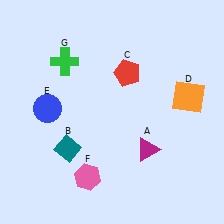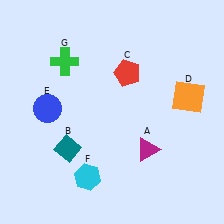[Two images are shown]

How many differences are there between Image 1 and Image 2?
There is 1 difference between the two images.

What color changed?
The hexagon (F) changed from pink in Image 1 to cyan in Image 2.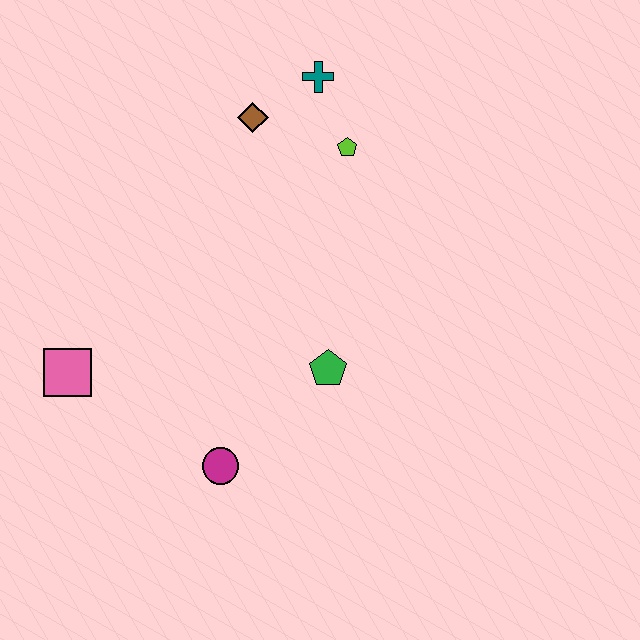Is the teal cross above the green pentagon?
Yes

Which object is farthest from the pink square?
The teal cross is farthest from the pink square.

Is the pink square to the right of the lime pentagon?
No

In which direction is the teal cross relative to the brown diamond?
The teal cross is to the right of the brown diamond.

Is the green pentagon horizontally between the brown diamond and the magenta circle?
No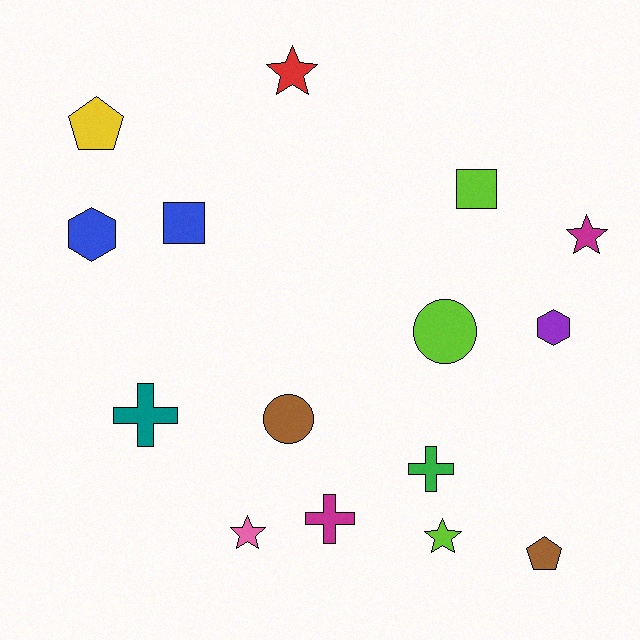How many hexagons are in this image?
There are 2 hexagons.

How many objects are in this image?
There are 15 objects.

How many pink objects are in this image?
There is 1 pink object.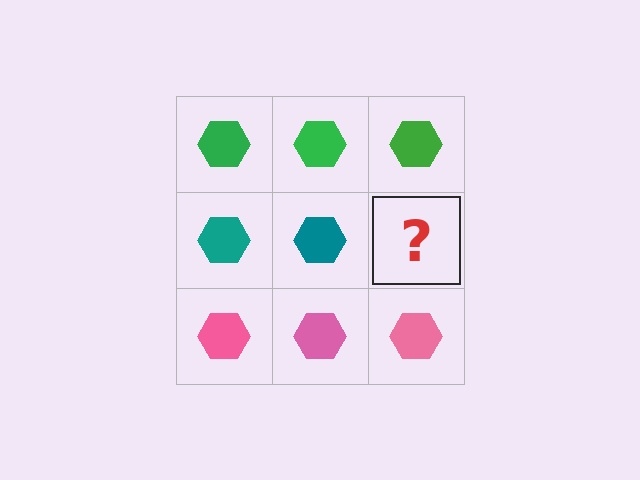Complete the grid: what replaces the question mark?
The question mark should be replaced with a teal hexagon.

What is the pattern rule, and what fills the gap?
The rule is that each row has a consistent color. The gap should be filled with a teal hexagon.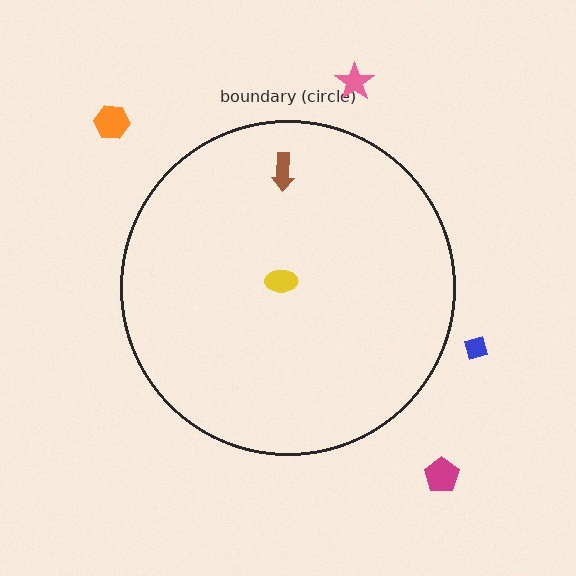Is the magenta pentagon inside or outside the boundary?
Outside.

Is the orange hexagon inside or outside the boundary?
Outside.